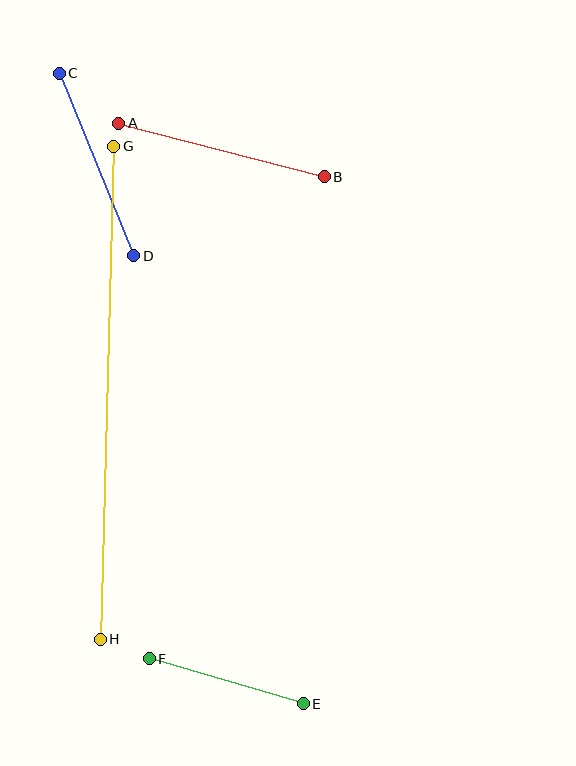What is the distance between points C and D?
The distance is approximately 197 pixels.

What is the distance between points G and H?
The distance is approximately 493 pixels.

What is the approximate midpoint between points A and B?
The midpoint is at approximately (222, 150) pixels.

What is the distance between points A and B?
The distance is approximately 213 pixels.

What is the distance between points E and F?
The distance is approximately 160 pixels.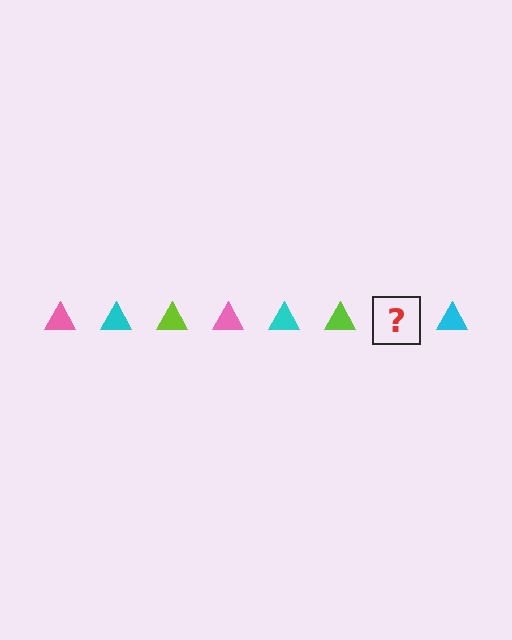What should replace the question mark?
The question mark should be replaced with a pink triangle.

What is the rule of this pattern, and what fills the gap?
The rule is that the pattern cycles through pink, cyan, lime triangles. The gap should be filled with a pink triangle.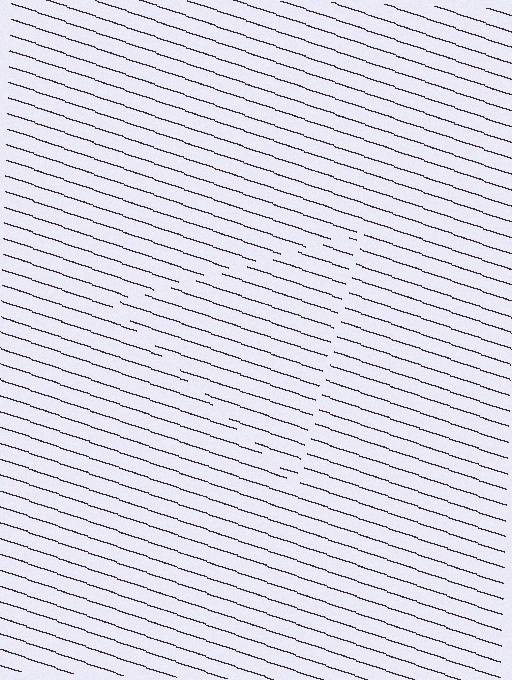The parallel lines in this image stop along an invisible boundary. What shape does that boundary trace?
An illusory triangle. The interior of the shape contains the same grating, shifted by half a period — the contour is defined by the phase discontinuity where line-ends from the inner and outer gratings abut.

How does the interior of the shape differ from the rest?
The interior of the shape contains the same grating, shifted by half a period — the contour is defined by the phase discontinuity where line-ends from the inner and outer gratings abut.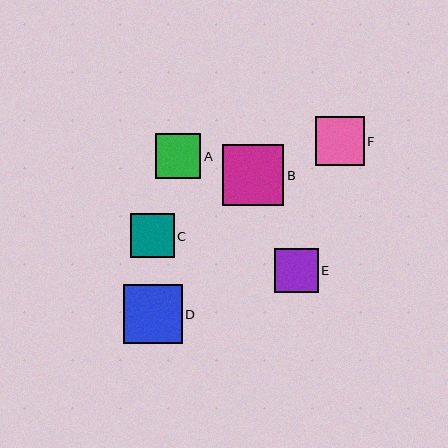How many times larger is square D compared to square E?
Square D is approximately 1.4 times the size of square E.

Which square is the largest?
Square B is the largest with a size of approximately 62 pixels.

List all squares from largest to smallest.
From largest to smallest: B, D, F, A, C, E.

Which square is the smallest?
Square E is the smallest with a size of approximately 43 pixels.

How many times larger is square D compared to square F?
Square D is approximately 1.2 times the size of square F.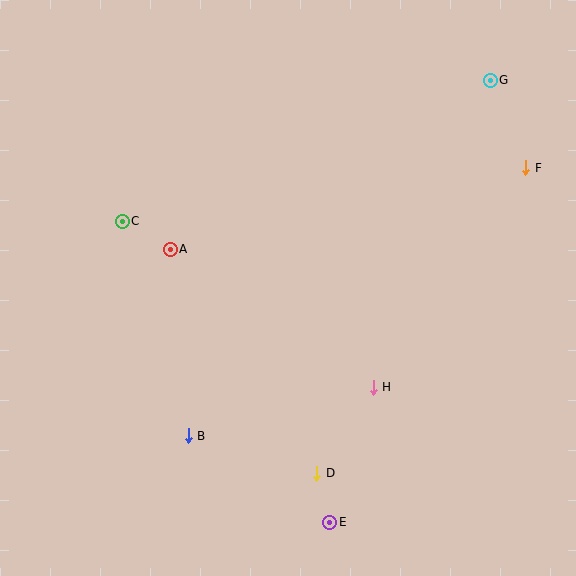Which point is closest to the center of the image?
Point A at (170, 249) is closest to the center.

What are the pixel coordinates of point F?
Point F is at (526, 168).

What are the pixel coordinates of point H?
Point H is at (373, 387).